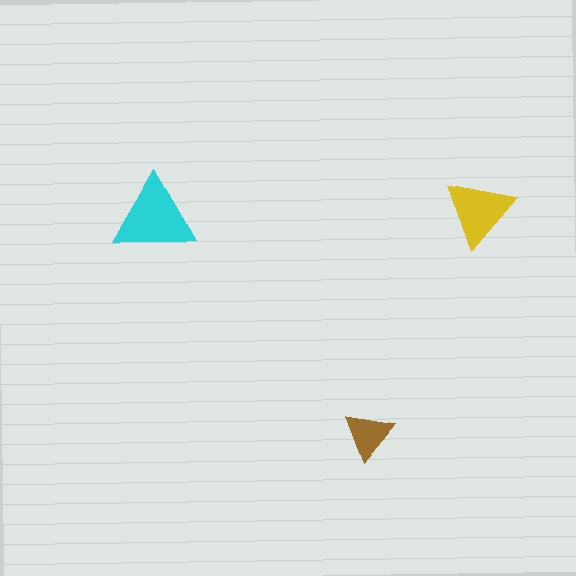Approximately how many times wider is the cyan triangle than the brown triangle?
About 1.5 times wider.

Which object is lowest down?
The brown triangle is bottommost.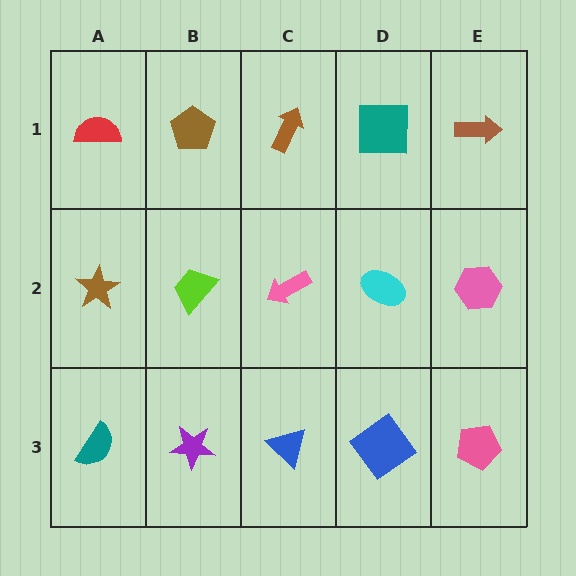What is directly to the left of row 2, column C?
A lime trapezoid.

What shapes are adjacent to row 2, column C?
A brown arrow (row 1, column C), a blue triangle (row 3, column C), a lime trapezoid (row 2, column B), a cyan ellipse (row 2, column D).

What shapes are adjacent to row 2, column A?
A red semicircle (row 1, column A), a teal semicircle (row 3, column A), a lime trapezoid (row 2, column B).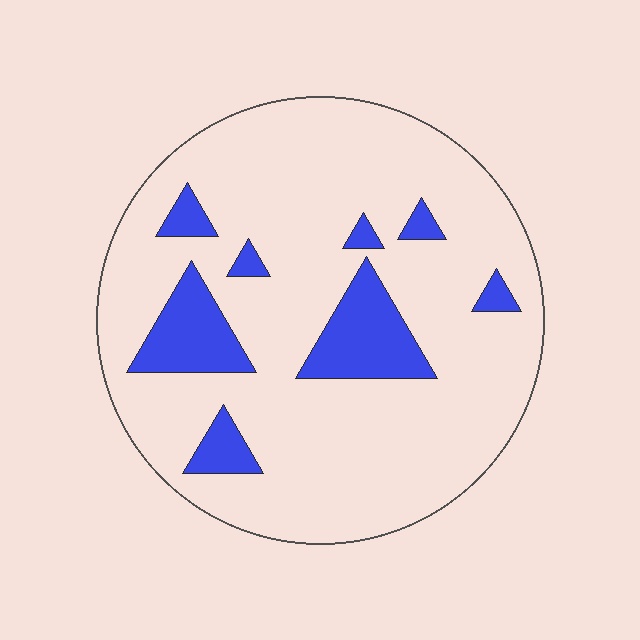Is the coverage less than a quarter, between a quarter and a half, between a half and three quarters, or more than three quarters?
Less than a quarter.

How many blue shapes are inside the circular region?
8.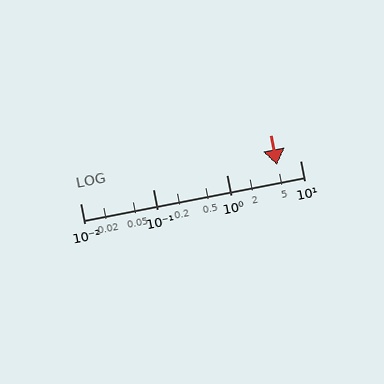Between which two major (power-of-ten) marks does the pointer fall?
The pointer is between 1 and 10.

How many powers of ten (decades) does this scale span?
The scale spans 3 decades, from 0.01 to 10.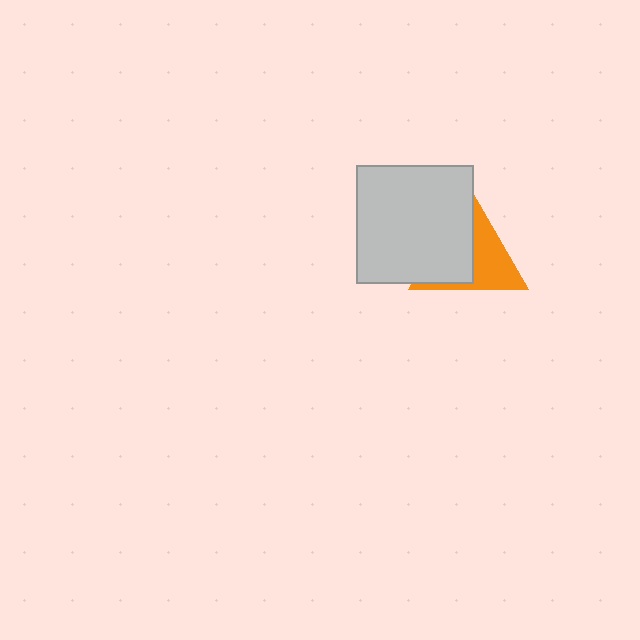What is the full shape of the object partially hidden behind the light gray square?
The partially hidden object is an orange triangle.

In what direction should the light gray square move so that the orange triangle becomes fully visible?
The light gray square should move left. That is the shortest direction to clear the overlap and leave the orange triangle fully visible.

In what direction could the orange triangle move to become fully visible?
The orange triangle could move right. That would shift it out from behind the light gray square entirely.